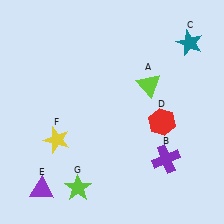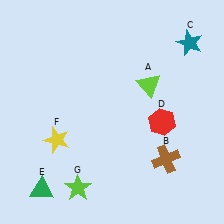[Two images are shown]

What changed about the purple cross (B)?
In Image 1, B is purple. In Image 2, it changed to brown.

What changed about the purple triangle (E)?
In Image 1, E is purple. In Image 2, it changed to green.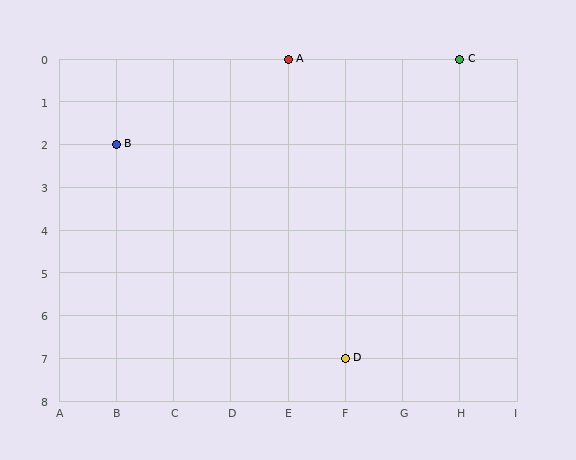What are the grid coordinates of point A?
Point A is at grid coordinates (E, 0).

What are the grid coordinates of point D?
Point D is at grid coordinates (F, 7).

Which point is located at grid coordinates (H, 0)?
Point C is at (H, 0).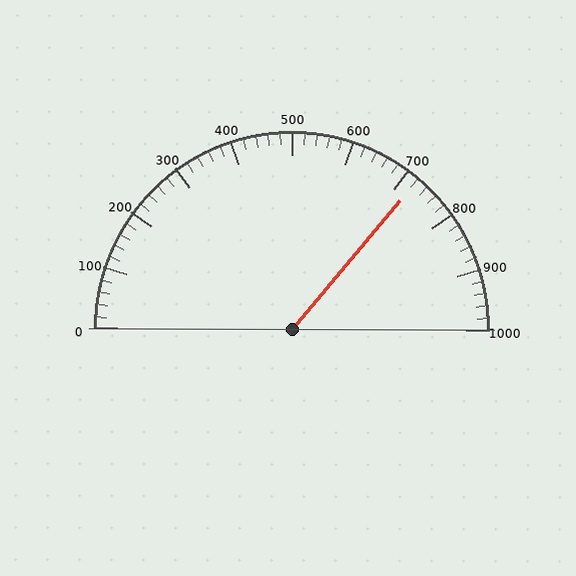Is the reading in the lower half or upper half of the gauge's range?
The reading is in the upper half of the range (0 to 1000).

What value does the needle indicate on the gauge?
The needle indicates approximately 720.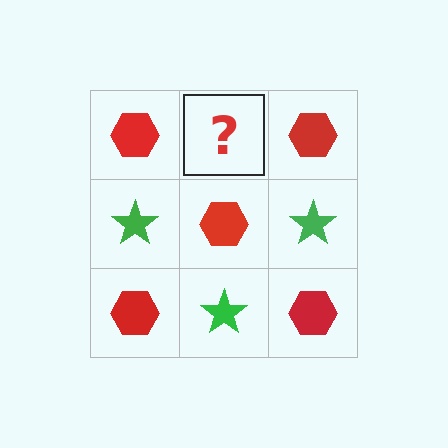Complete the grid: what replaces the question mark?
The question mark should be replaced with a green star.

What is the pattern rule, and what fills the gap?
The rule is that it alternates red hexagon and green star in a checkerboard pattern. The gap should be filled with a green star.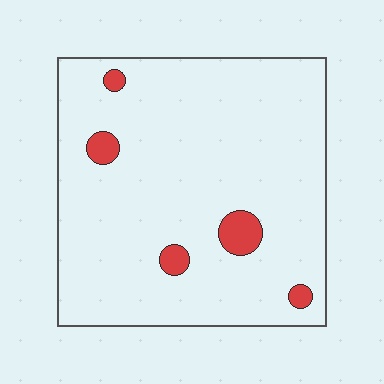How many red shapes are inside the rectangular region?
5.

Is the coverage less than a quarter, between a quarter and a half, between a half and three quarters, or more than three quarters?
Less than a quarter.